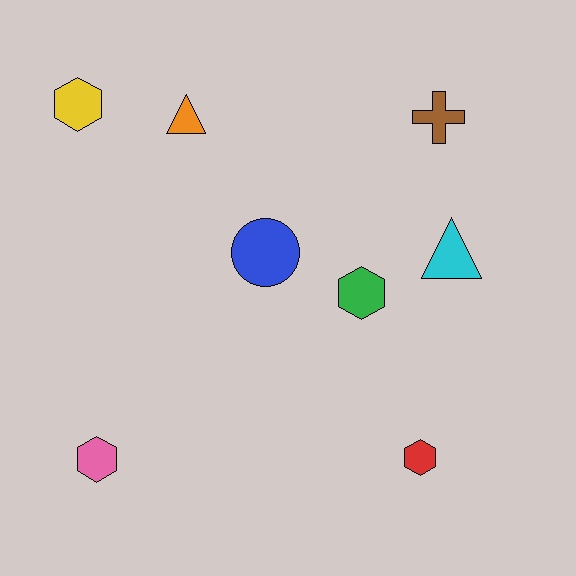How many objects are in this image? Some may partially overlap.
There are 8 objects.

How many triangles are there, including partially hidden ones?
There are 2 triangles.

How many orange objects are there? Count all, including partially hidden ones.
There is 1 orange object.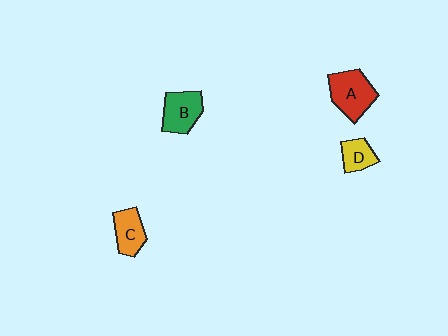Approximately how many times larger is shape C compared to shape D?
Approximately 1.3 times.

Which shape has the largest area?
Shape A (red).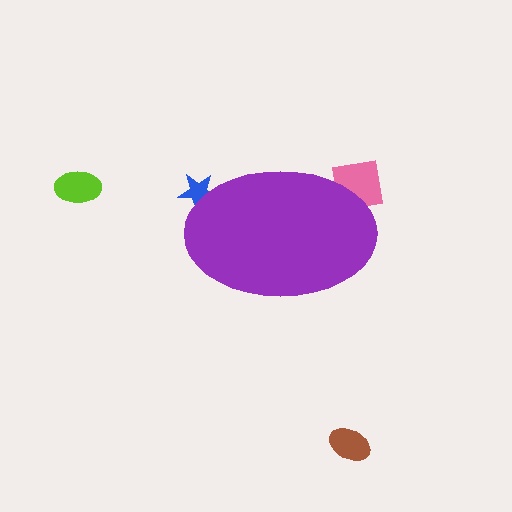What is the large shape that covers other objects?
A purple ellipse.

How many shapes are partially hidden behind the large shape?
2 shapes are partially hidden.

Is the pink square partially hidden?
Yes, the pink square is partially hidden behind the purple ellipse.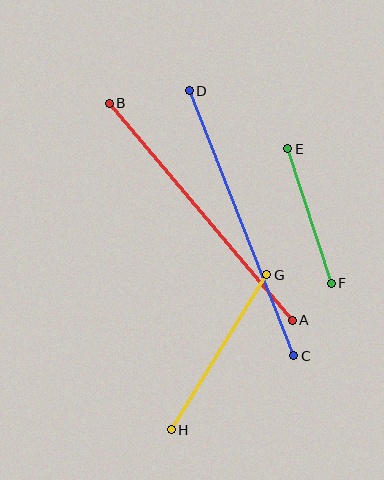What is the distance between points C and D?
The distance is approximately 285 pixels.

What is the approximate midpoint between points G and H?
The midpoint is at approximately (219, 352) pixels.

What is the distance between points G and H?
The distance is approximately 182 pixels.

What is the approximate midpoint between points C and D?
The midpoint is at approximately (242, 223) pixels.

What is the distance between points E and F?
The distance is approximately 141 pixels.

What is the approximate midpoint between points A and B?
The midpoint is at approximately (201, 212) pixels.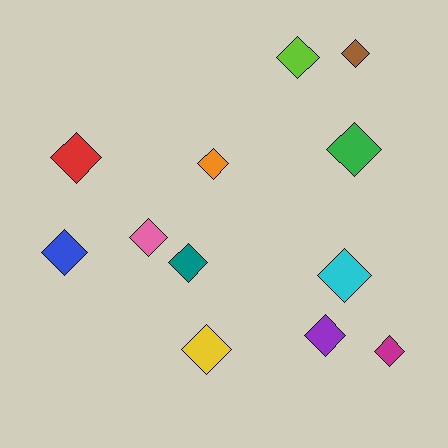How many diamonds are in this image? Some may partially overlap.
There are 12 diamonds.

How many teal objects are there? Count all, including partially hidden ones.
There is 1 teal object.